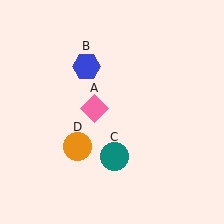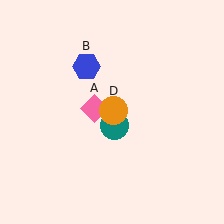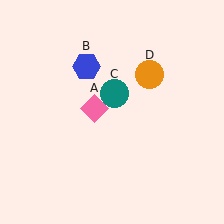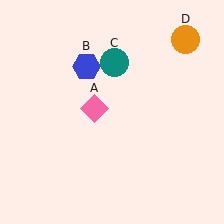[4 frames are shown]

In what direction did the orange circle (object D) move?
The orange circle (object D) moved up and to the right.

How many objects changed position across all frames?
2 objects changed position: teal circle (object C), orange circle (object D).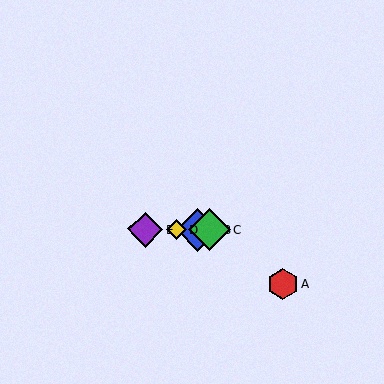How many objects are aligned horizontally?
4 objects (B, C, D, E) are aligned horizontally.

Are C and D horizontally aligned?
Yes, both are at y≈230.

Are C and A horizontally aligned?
No, C is at y≈230 and A is at y≈284.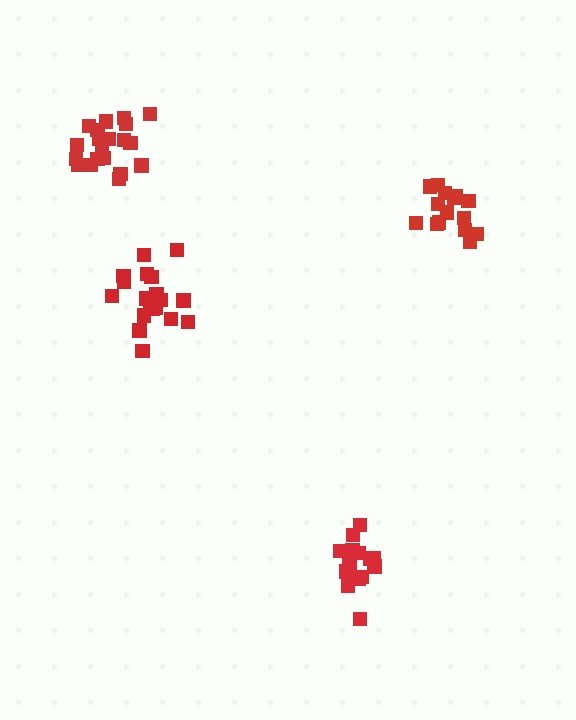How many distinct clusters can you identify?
There are 4 distinct clusters.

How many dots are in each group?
Group 1: 20 dots, Group 2: 20 dots, Group 3: 16 dots, Group 4: 15 dots (71 total).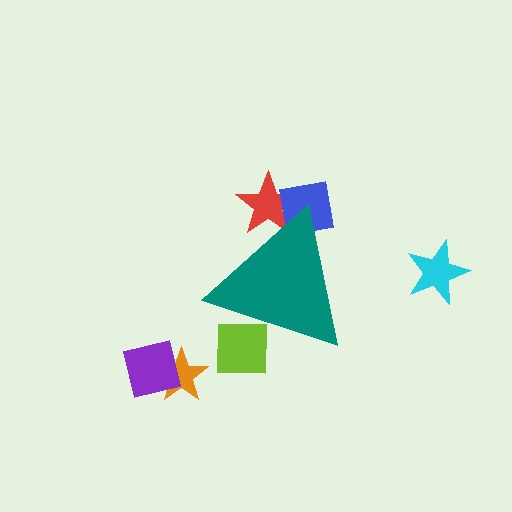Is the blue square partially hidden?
Yes, the blue square is partially hidden behind the teal triangle.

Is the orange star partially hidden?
No, the orange star is fully visible.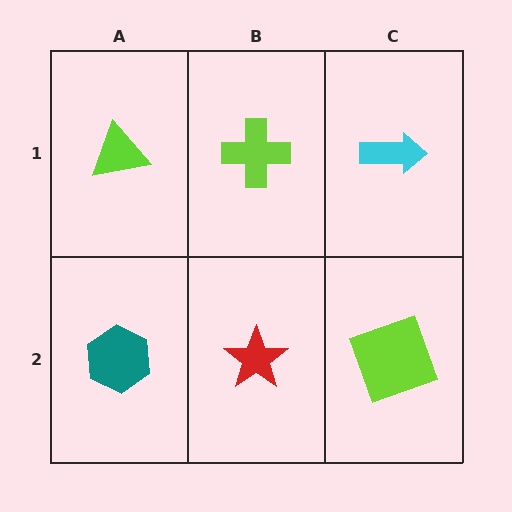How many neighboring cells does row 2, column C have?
2.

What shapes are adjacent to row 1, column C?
A lime square (row 2, column C), a lime cross (row 1, column B).